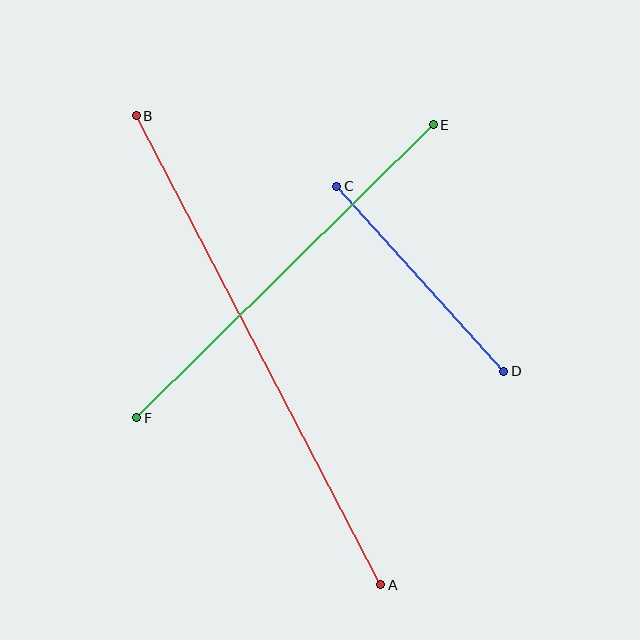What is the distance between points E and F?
The distance is approximately 417 pixels.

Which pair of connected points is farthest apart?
Points A and B are farthest apart.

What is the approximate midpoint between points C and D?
The midpoint is at approximately (420, 279) pixels.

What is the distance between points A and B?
The distance is approximately 529 pixels.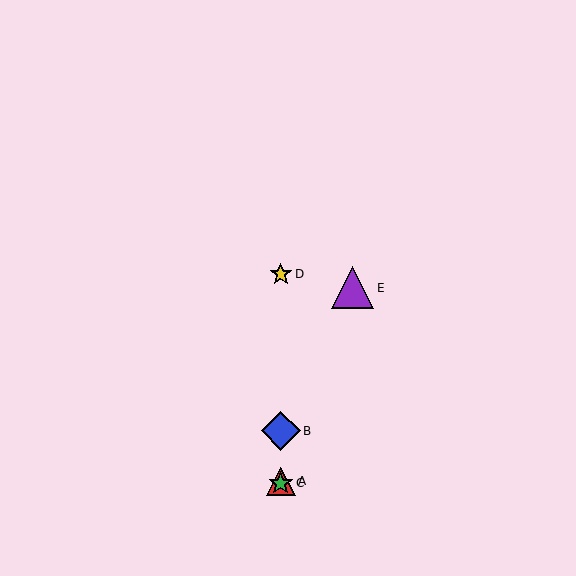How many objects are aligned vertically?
4 objects (A, B, C, D) are aligned vertically.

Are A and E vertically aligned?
No, A is at x≈281 and E is at x≈353.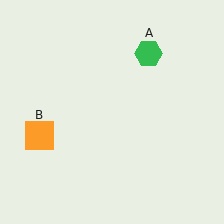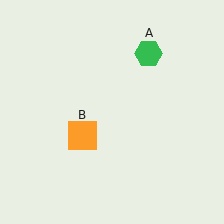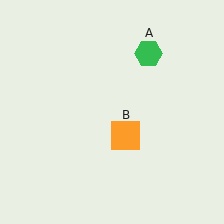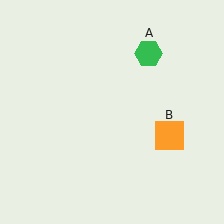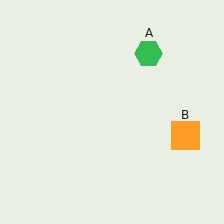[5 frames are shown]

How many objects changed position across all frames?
1 object changed position: orange square (object B).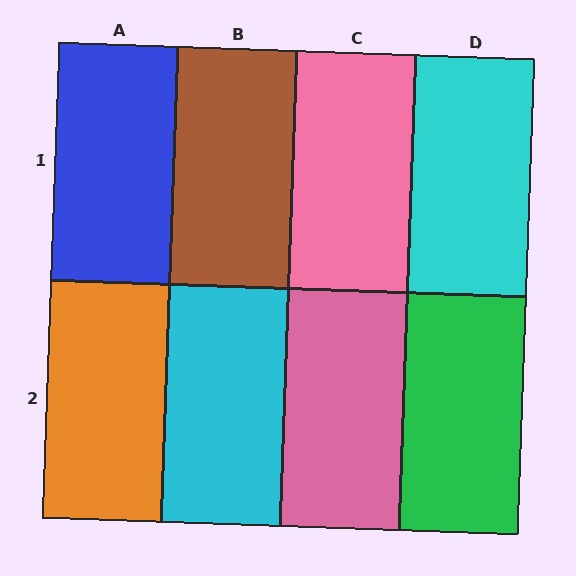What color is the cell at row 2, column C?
Pink.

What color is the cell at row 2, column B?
Cyan.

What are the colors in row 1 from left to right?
Blue, brown, pink, cyan.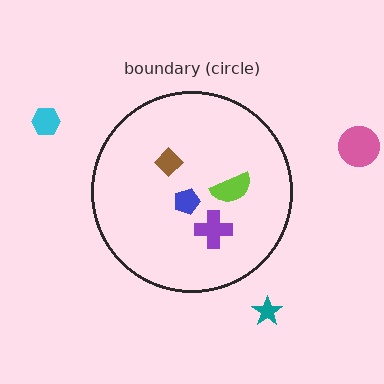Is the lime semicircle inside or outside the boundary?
Inside.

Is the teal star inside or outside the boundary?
Outside.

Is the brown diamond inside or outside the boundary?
Inside.